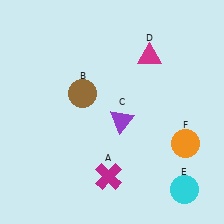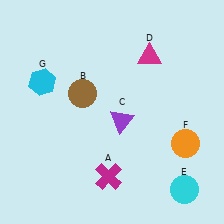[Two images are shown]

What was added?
A cyan hexagon (G) was added in Image 2.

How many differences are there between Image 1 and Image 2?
There is 1 difference between the two images.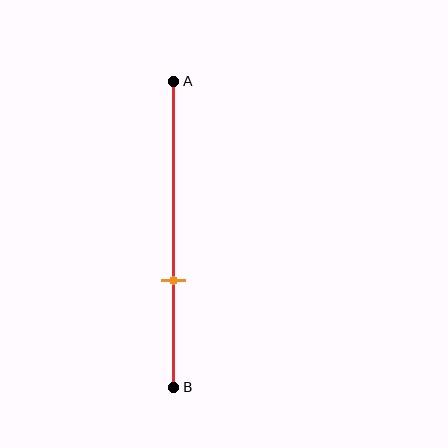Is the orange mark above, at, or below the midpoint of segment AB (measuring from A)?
The orange mark is below the midpoint of segment AB.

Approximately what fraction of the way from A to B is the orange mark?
The orange mark is approximately 65% of the way from A to B.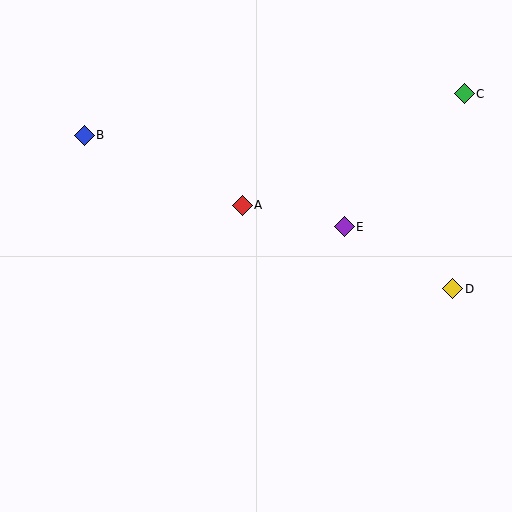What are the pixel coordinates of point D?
Point D is at (453, 289).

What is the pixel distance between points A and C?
The distance between A and C is 248 pixels.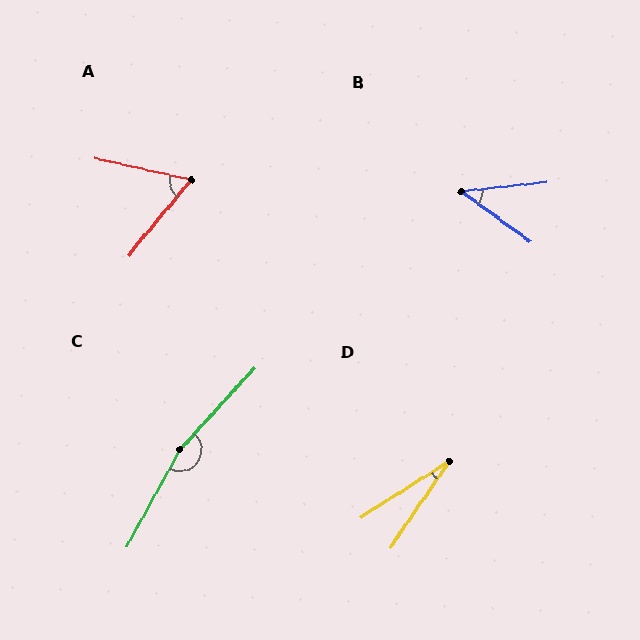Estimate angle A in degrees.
Approximately 63 degrees.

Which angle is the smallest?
D, at approximately 23 degrees.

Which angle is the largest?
C, at approximately 165 degrees.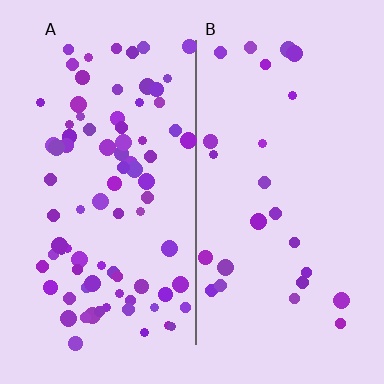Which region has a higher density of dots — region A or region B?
A (the left).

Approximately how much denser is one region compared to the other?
Approximately 3.3× — region A over region B.